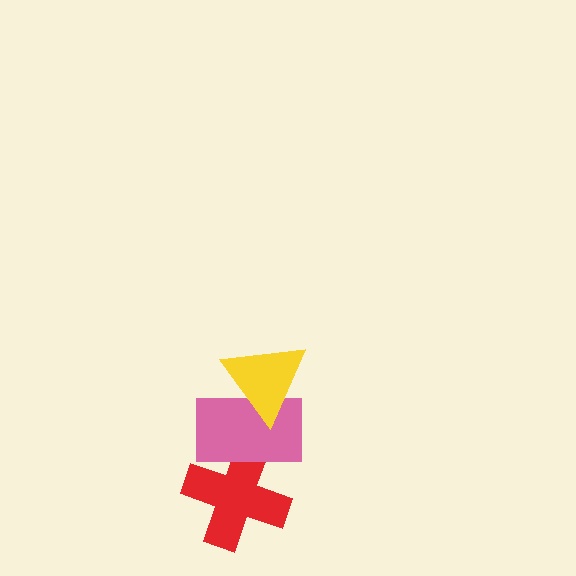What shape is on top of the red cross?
The pink rectangle is on top of the red cross.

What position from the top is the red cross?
The red cross is 3rd from the top.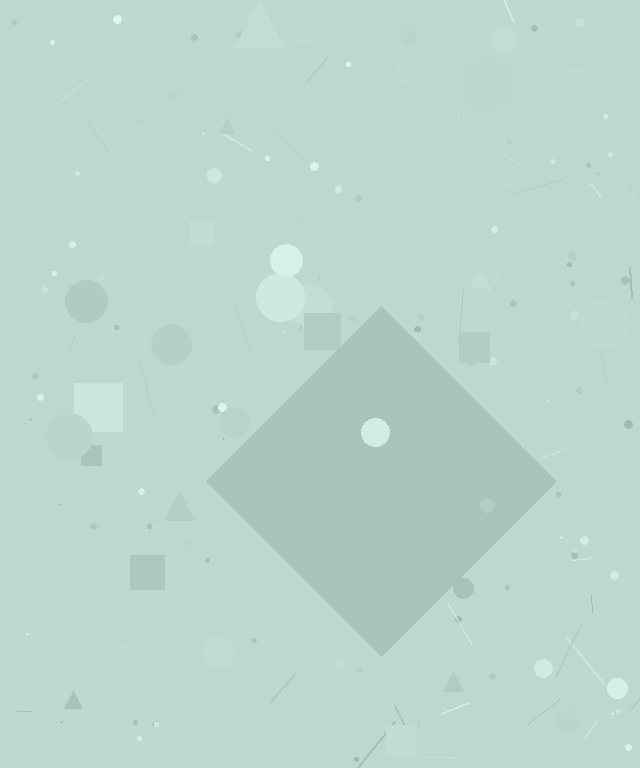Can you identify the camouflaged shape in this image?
The camouflaged shape is a diamond.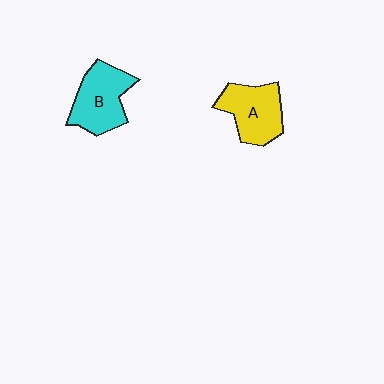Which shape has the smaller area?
Shape A (yellow).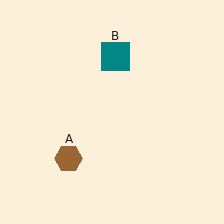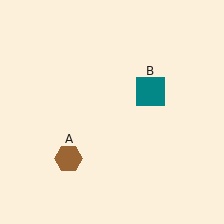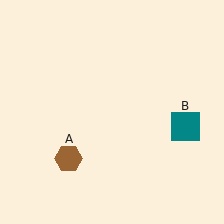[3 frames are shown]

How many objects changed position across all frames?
1 object changed position: teal square (object B).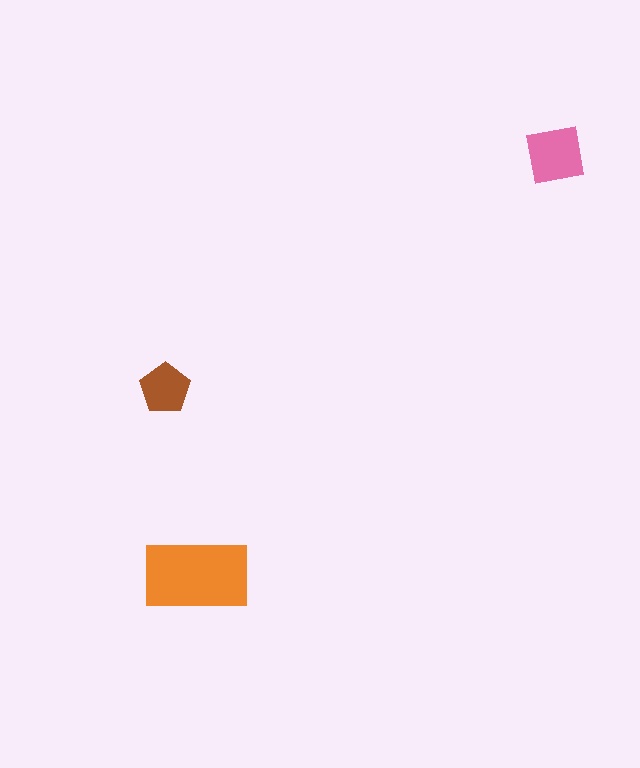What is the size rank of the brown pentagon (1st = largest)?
3rd.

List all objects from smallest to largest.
The brown pentagon, the pink square, the orange rectangle.